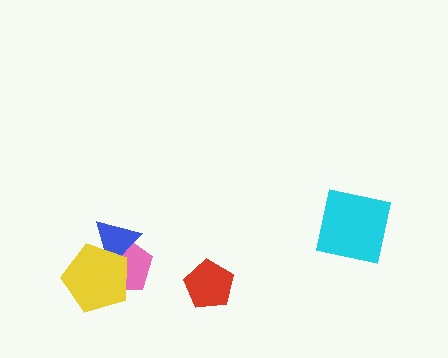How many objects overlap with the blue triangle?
2 objects overlap with the blue triangle.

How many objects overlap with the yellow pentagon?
2 objects overlap with the yellow pentagon.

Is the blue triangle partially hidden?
Yes, it is partially covered by another shape.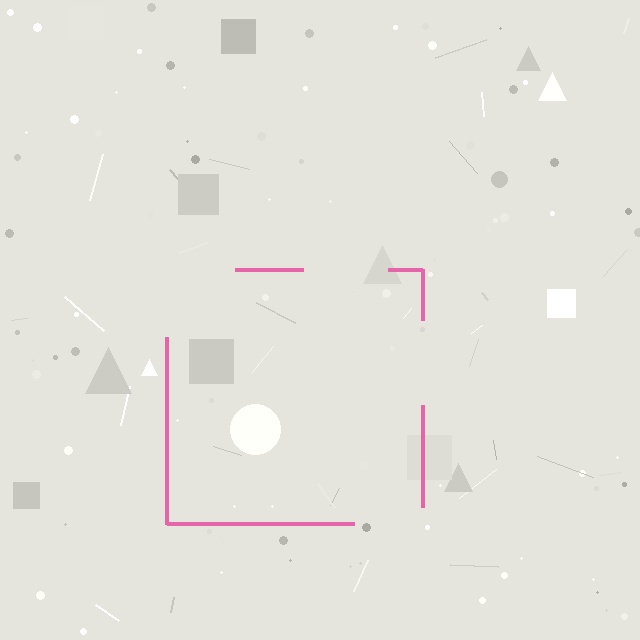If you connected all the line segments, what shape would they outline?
They would outline a square.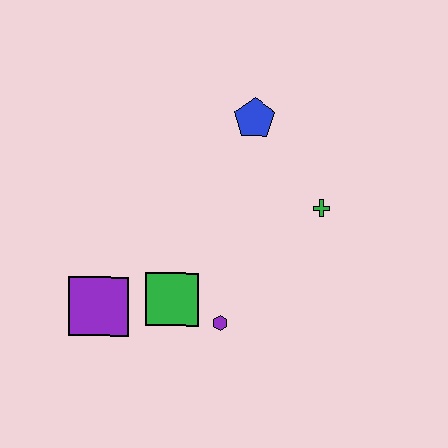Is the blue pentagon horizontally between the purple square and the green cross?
Yes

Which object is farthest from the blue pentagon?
The purple square is farthest from the blue pentagon.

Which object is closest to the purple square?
The green square is closest to the purple square.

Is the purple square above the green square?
No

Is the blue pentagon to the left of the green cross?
Yes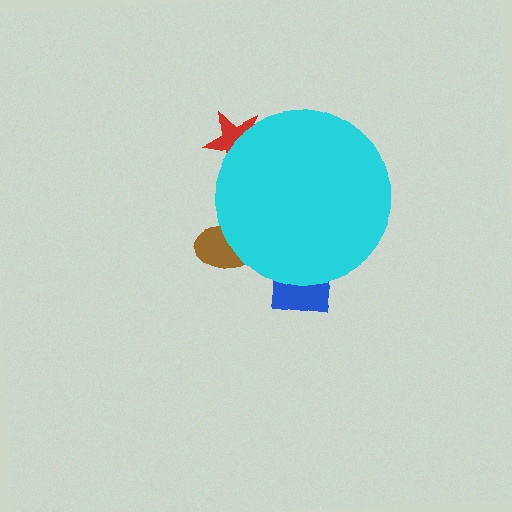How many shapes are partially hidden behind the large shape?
3 shapes are partially hidden.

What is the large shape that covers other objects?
A cyan circle.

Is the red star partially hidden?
Yes, the red star is partially hidden behind the cyan circle.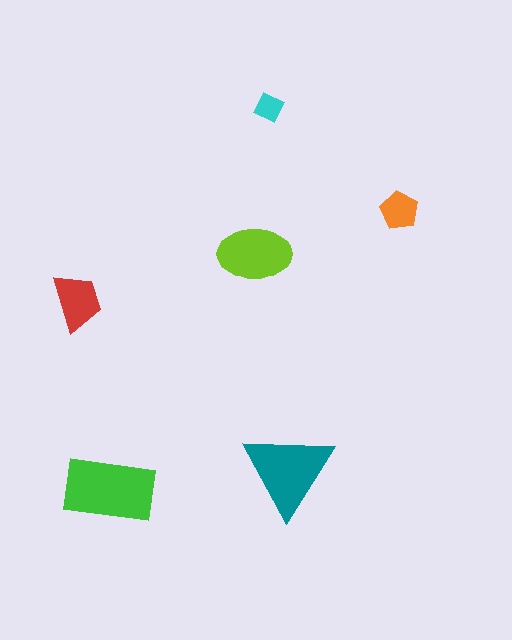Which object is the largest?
The green rectangle.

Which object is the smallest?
The cyan diamond.